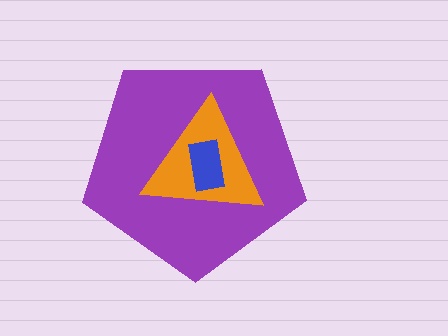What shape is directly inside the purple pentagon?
The orange triangle.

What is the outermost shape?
The purple pentagon.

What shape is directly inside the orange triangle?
The blue rectangle.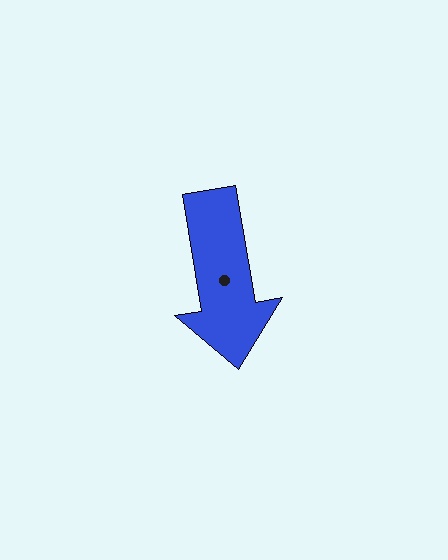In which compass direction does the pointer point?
South.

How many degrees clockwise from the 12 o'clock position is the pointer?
Approximately 171 degrees.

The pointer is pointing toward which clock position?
Roughly 6 o'clock.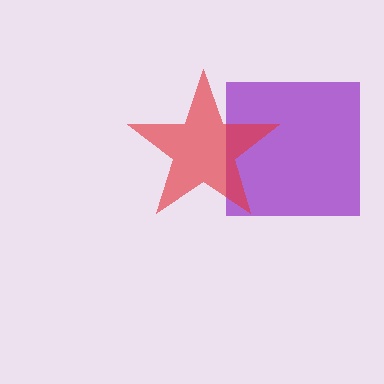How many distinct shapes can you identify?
There are 2 distinct shapes: a purple square, a red star.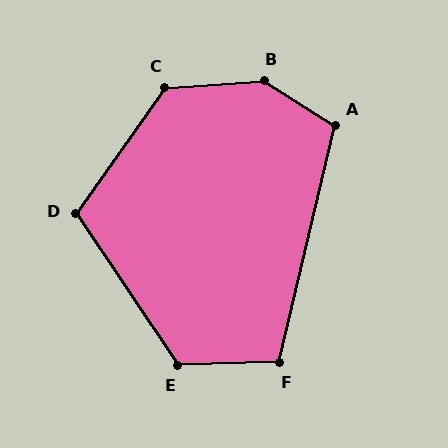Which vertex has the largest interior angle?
B, at approximately 144 degrees.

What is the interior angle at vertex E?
Approximately 122 degrees (obtuse).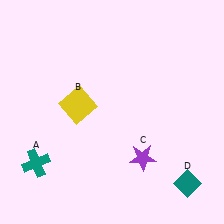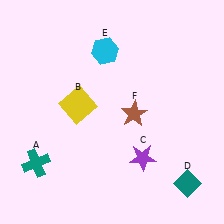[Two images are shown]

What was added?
A cyan hexagon (E), a brown star (F) were added in Image 2.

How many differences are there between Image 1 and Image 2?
There are 2 differences between the two images.